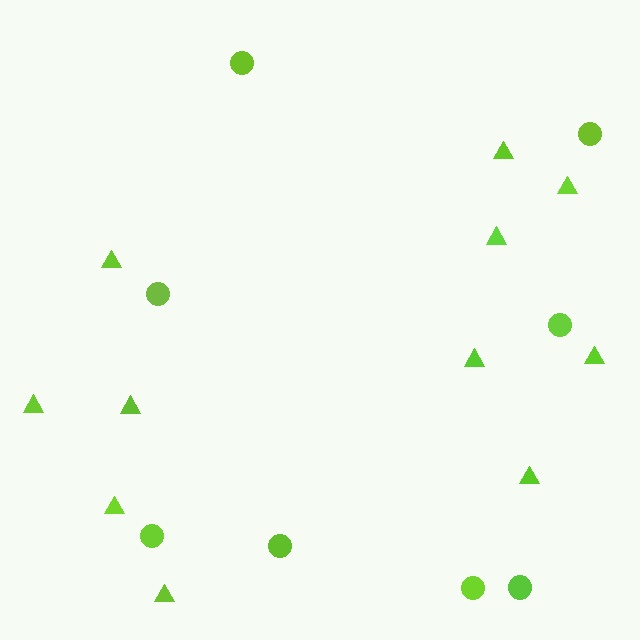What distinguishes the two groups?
There are 2 groups: one group of circles (8) and one group of triangles (11).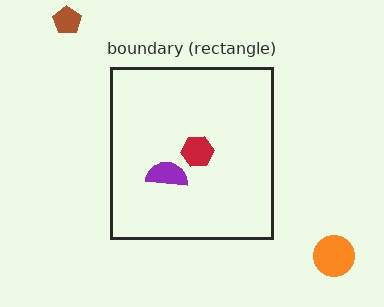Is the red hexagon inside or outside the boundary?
Inside.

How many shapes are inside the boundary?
2 inside, 2 outside.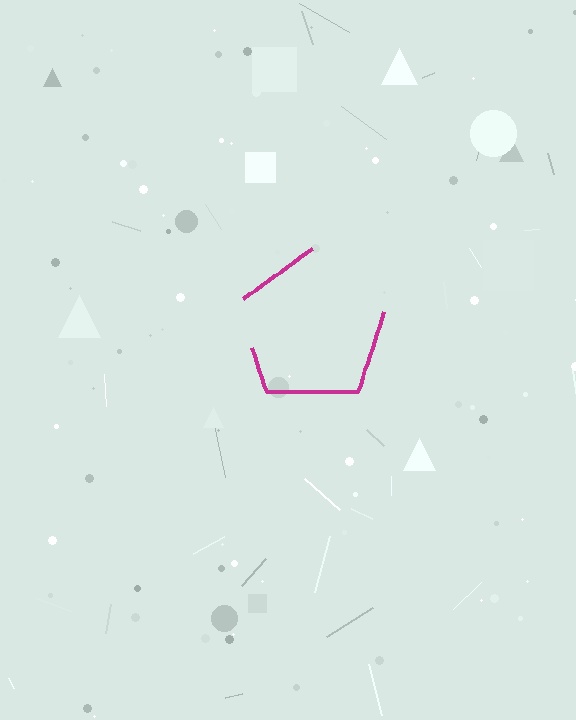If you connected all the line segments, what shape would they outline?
They would outline a pentagon.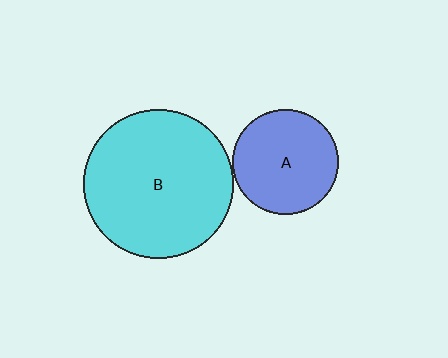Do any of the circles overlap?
No, none of the circles overlap.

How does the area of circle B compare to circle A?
Approximately 2.0 times.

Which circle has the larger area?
Circle B (cyan).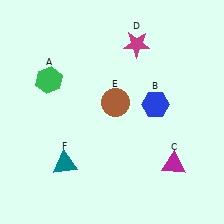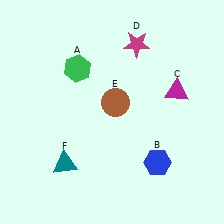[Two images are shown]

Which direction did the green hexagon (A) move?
The green hexagon (A) moved right.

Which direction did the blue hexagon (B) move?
The blue hexagon (B) moved down.